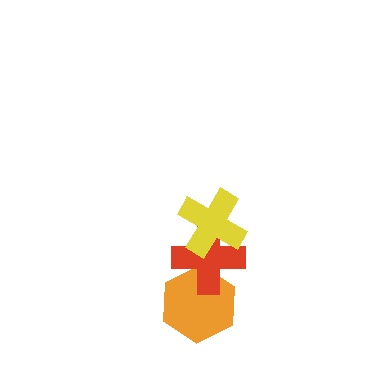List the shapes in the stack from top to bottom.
From top to bottom: the yellow cross, the red cross, the orange hexagon.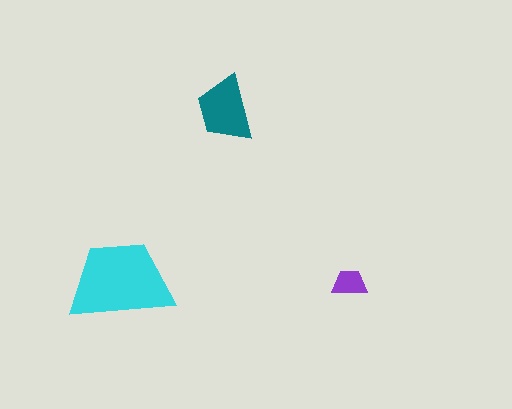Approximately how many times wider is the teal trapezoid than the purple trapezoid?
About 2 times wider.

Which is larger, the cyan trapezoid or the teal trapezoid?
The cyan one.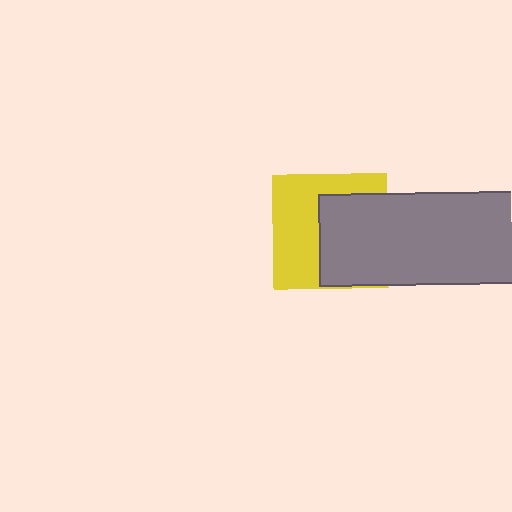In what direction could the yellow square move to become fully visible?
The yellow square could move left. That would shift it out from behind the gray rectangle entirely.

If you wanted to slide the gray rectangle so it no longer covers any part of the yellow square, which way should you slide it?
Slide it right — that is the most direct way to separate the two shapes.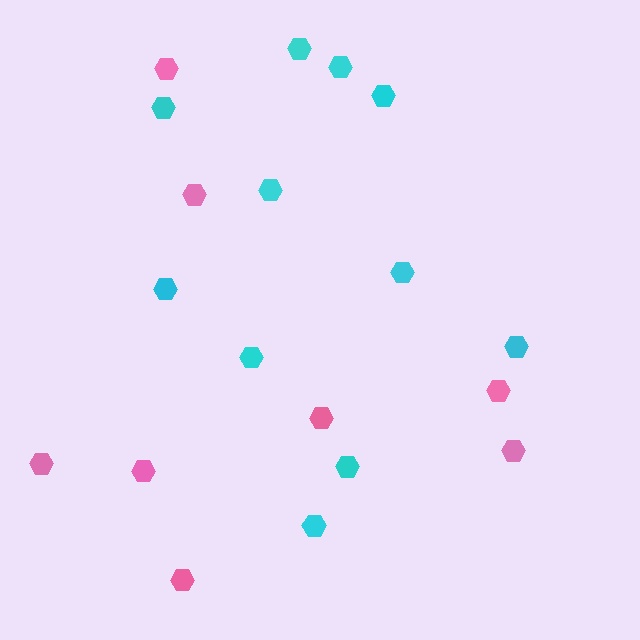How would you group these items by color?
There are 2 groups: one group of cyan hexagons (11) and one group of pink hexagons (8).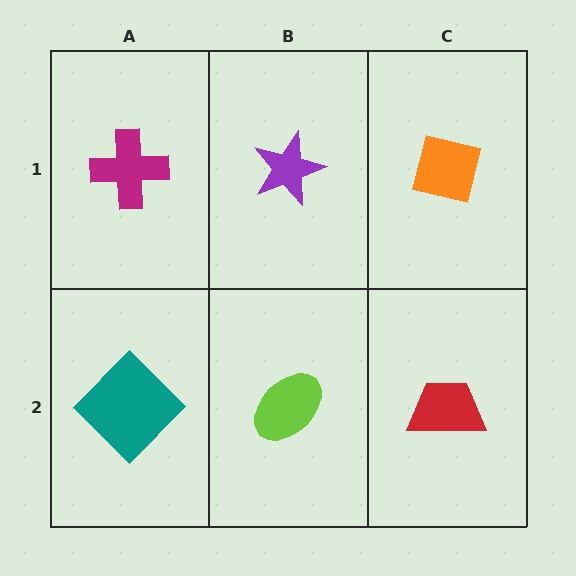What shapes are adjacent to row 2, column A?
A magenta cross (row 1, column A), a lime ellipse (row 2, column B).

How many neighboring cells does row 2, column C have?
2.